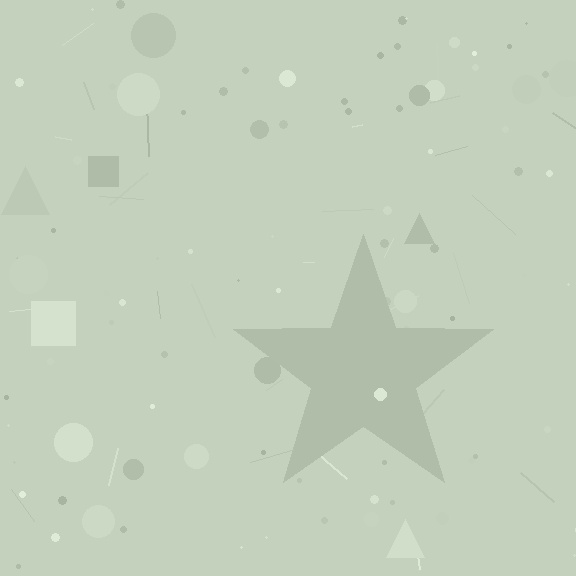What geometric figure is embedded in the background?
A star is embedded in the background.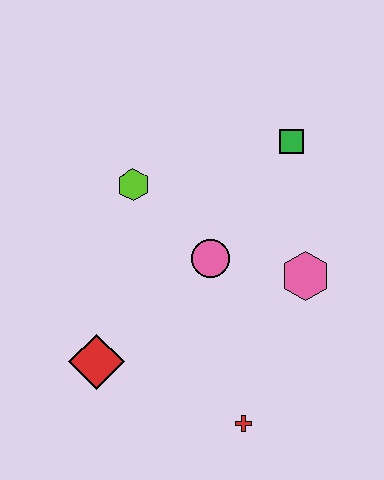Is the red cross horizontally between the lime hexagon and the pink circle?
No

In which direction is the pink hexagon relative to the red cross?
The pink hexagon is above the red cross.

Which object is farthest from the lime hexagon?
The red cross is farthest from the lime hexagon.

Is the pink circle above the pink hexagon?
Yes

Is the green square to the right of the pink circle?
Yes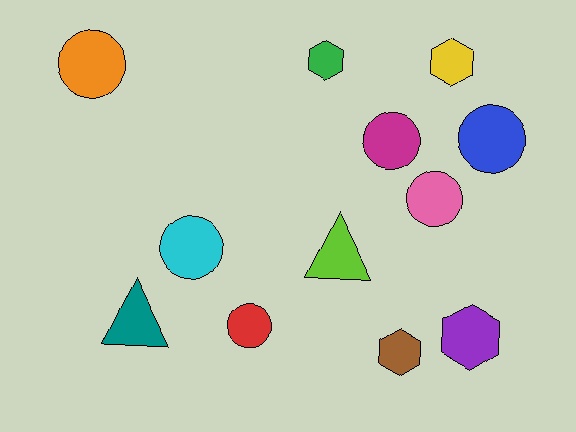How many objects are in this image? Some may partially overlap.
There are 12 objects.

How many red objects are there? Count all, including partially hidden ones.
There is 1 red object.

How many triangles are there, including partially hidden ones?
There are 2 triangles.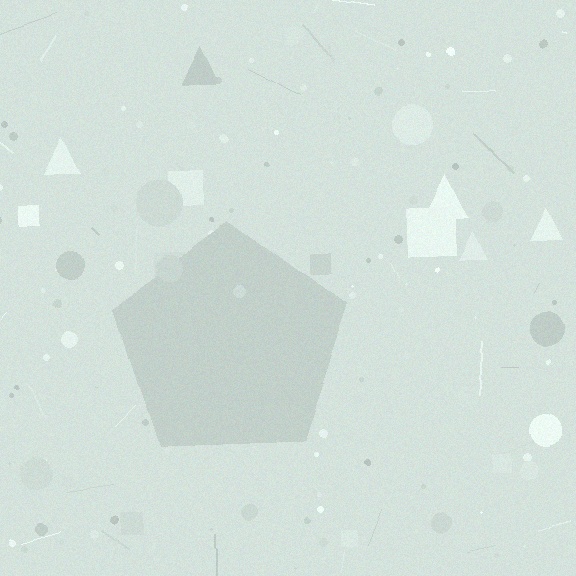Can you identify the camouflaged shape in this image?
The camouflaged shape is a pentagon.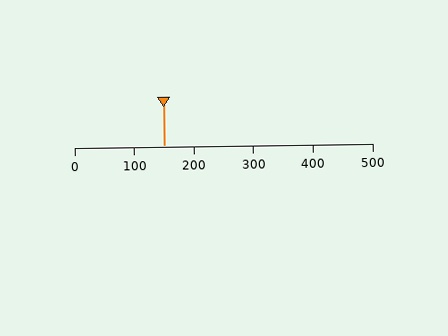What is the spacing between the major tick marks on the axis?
The major ticks are spaced 100 apart.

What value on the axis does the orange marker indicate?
The marker indicates approximately 150.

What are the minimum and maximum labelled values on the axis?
The axis runs from 0 to 500.